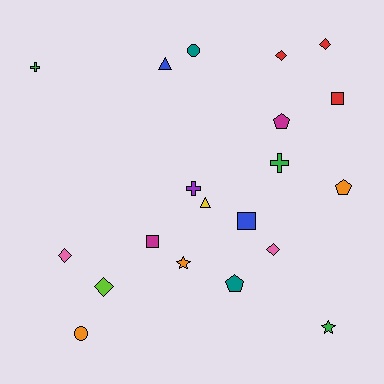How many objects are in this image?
There are 20 objects.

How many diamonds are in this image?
There are 5 diamonds.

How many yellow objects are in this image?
There is 1 yellow object.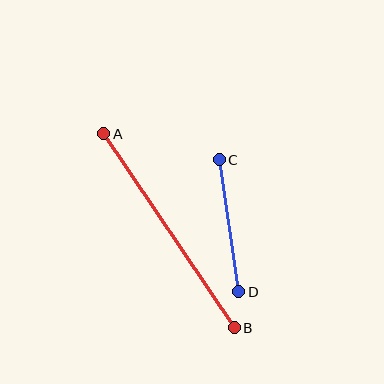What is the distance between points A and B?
The distance is approximately 234 pixels.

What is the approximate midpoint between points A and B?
The midpoint is at approximately (169, 231) pixels.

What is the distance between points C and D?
The distance is approximately 133 pixels.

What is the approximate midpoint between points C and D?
The midpoint is at approximately (229, 226) pixels.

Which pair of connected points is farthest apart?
Points A and B are farthest apart.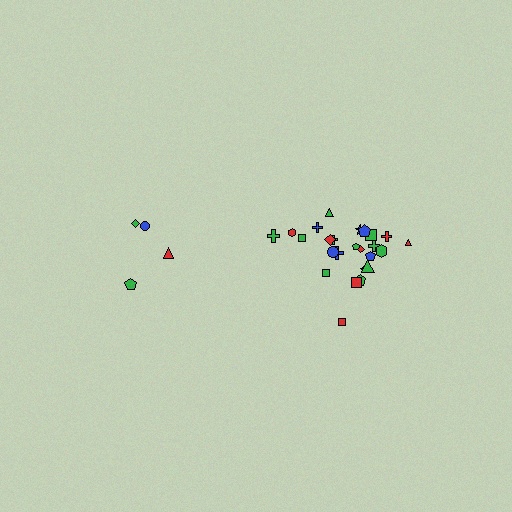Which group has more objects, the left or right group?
The right group.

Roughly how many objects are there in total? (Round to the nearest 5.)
Roughly 30 objects in total.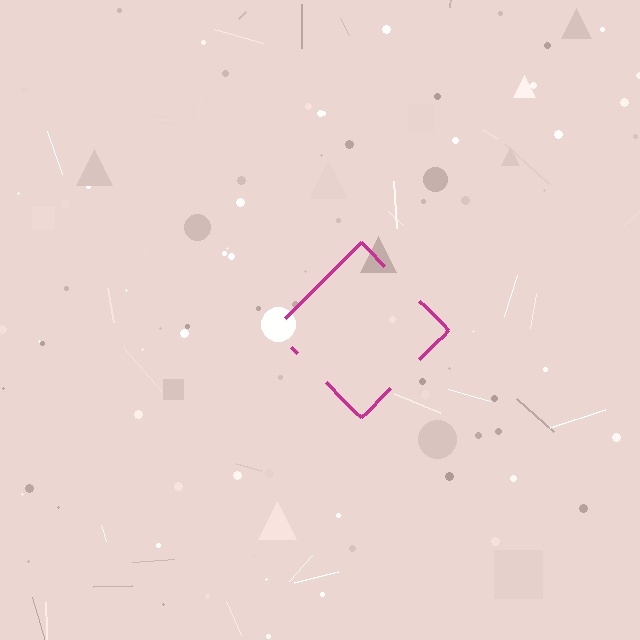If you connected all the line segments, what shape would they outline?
They would outline a diamond.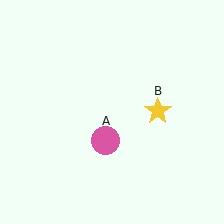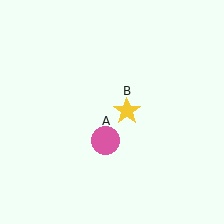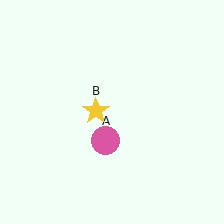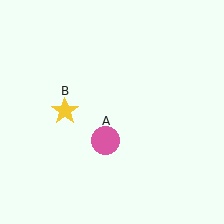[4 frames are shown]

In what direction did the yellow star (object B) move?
The yellow star (object B) moved left.